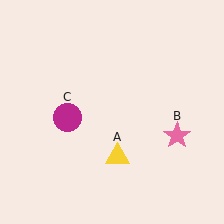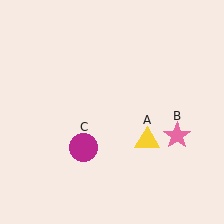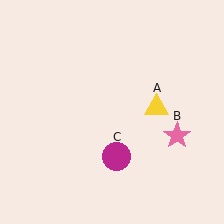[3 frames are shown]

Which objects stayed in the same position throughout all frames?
Pink star (object B) remained stationary.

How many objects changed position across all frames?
2 objects changed position: yellow triangle (object A), magenta circle (object C).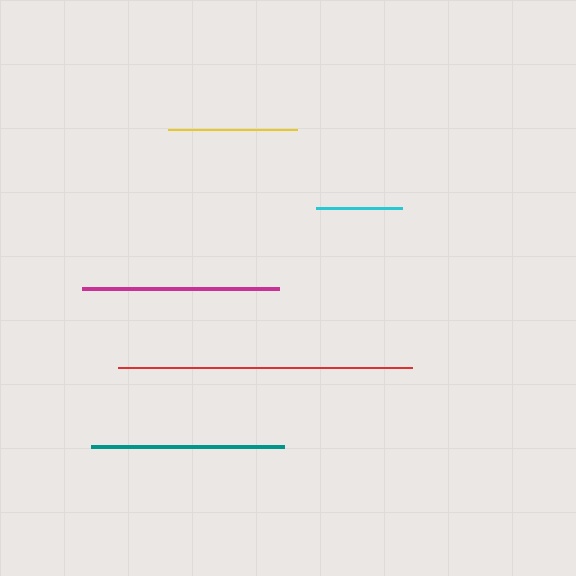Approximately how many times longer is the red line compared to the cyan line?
The red line is approximately 3.4 times the length of the cyan line.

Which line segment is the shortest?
The cyan line is the shortest at approximately 86 pixels.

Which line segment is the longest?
The red line is the longest at approximately 293 pixels.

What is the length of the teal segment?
The teal segment is approximately 193 pixels long.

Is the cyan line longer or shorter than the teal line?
The teal line is longer than the cyan line.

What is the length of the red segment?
The red segment is approximately 293 pixels long.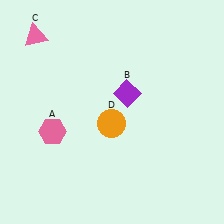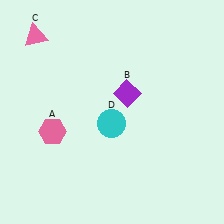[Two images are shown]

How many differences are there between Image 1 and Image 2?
There is 1 difference between the two images.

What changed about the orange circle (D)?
In Image 1, D is orange. In Image 2, it changed to cyan.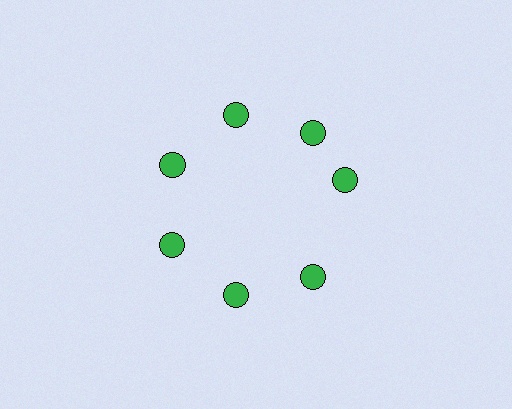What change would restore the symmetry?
The symmetry would be restored by rotating it back into even spacing with its neighbors so that all 7 circles sit at equal angles and equal distance from the center.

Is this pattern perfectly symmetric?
No. The 7 green circles are arranged in a ring, but one element near the 3 o'clock position is rotated out of alignment along the ring, breaking the 7-fold rotational symmetry.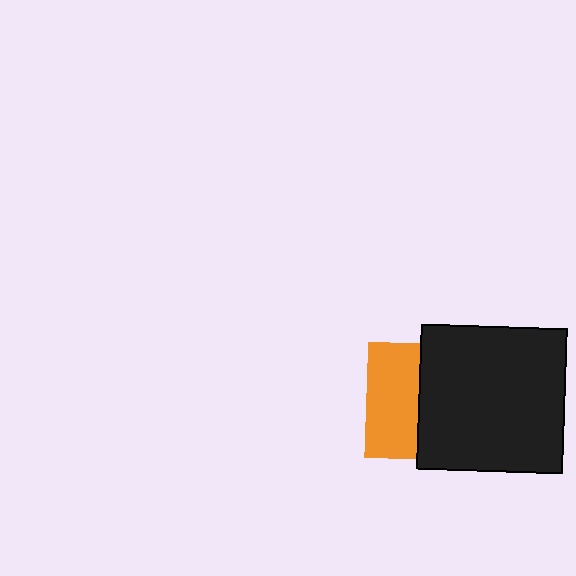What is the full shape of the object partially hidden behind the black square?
The partially hidden object is an orange square.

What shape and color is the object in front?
The object in front is a black square.